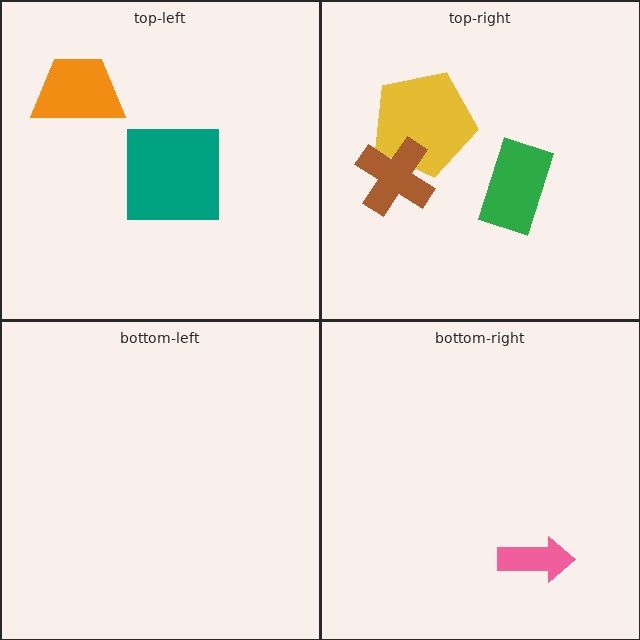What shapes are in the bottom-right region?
The pink arrow.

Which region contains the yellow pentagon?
The top-right region.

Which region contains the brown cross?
The top-right region.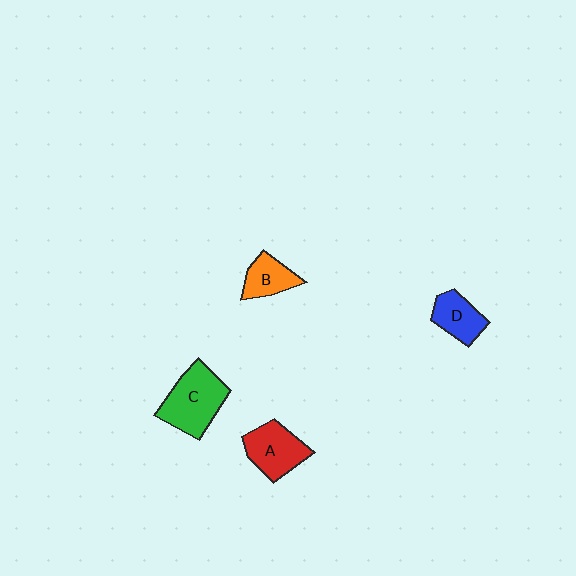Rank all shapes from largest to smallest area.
From largest to smallest: C (green), A (red), D (blue), B (orange).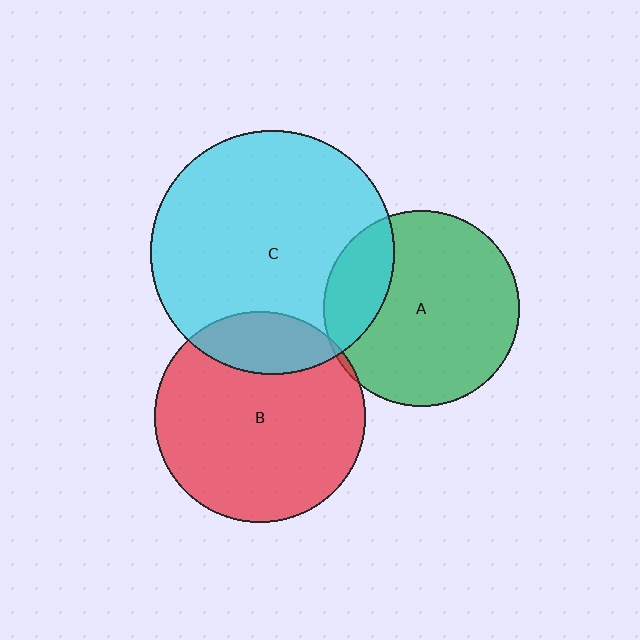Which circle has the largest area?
Circle C (cyan).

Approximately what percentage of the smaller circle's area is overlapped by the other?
Approximately 20%.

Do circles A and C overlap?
Yes.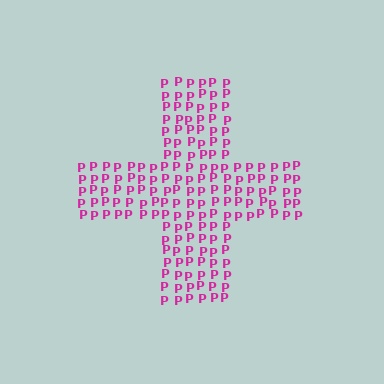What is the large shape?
The large shape is a cross.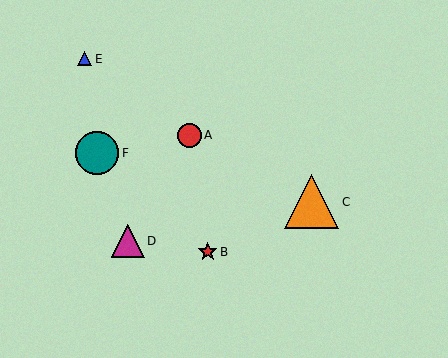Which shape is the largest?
The orange triangle (labeled C) is the largest.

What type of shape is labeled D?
Shape D is a magenta triangle.